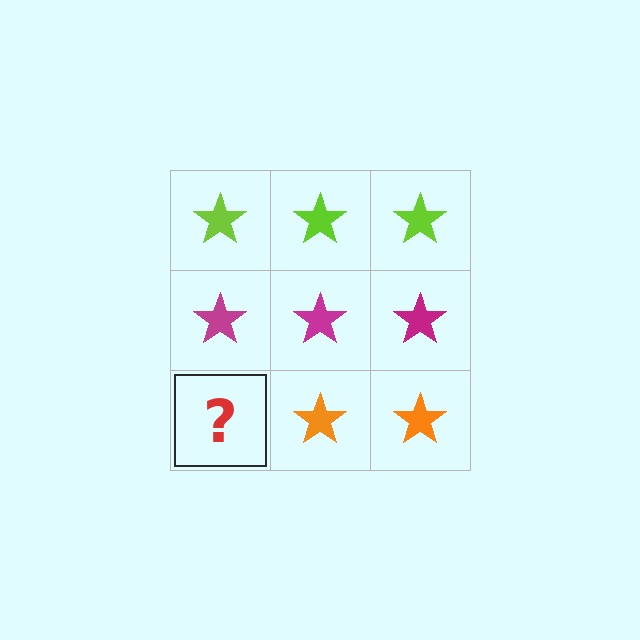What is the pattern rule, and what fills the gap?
The rule is that each row has a consistent color. The gap should be filled with an orange star.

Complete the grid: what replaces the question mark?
The question mark should be replaced with an orange star.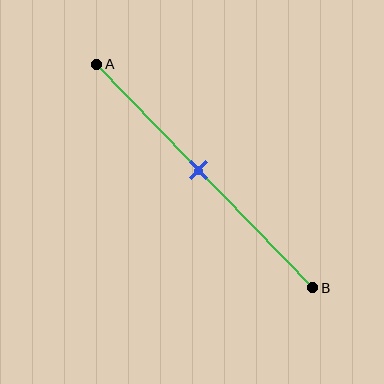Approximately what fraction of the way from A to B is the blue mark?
The blue mark is approximately 45% of the way from A to B.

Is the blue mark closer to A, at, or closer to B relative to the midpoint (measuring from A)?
The blue mark is approximately at the midpoint of segment AB.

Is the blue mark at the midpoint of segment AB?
Yes, the mark is approximately at the midpoint.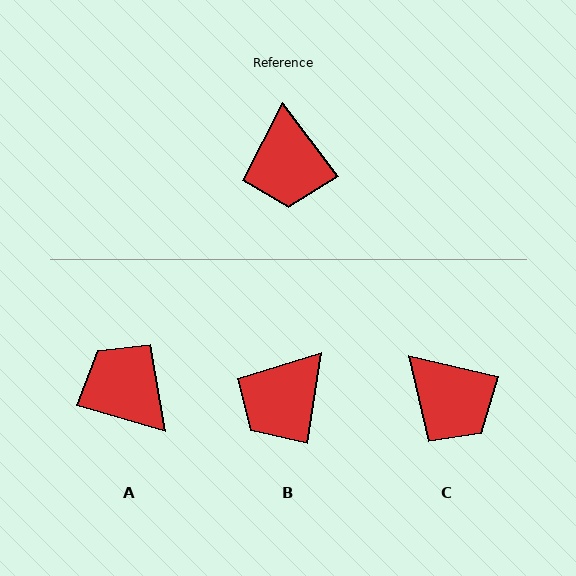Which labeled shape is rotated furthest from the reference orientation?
A, about 144 degrees away.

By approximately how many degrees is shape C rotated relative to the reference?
Approximately 40 degrees counter-clockwise.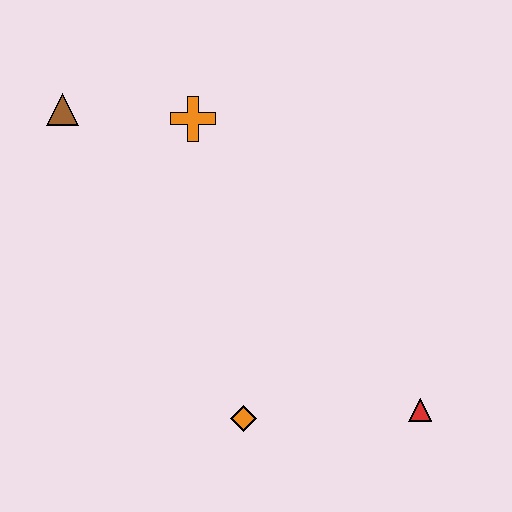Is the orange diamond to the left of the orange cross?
No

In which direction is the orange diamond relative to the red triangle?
The orange diamond is to the left of the red triangle.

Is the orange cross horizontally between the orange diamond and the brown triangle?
Yes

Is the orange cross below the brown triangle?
Yes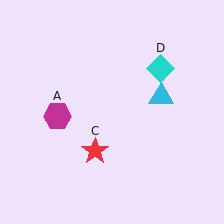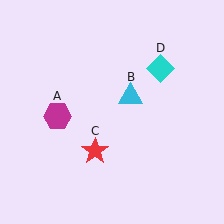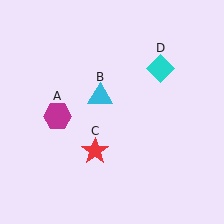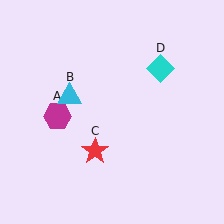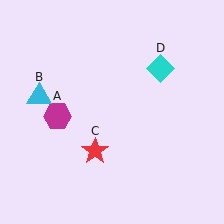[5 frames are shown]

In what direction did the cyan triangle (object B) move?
The cyan triangle (object B) moved left.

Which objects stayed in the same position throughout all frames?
Magenta hexagon (object A) and red star (object C) and cyan diamond (object D) remained stationary.